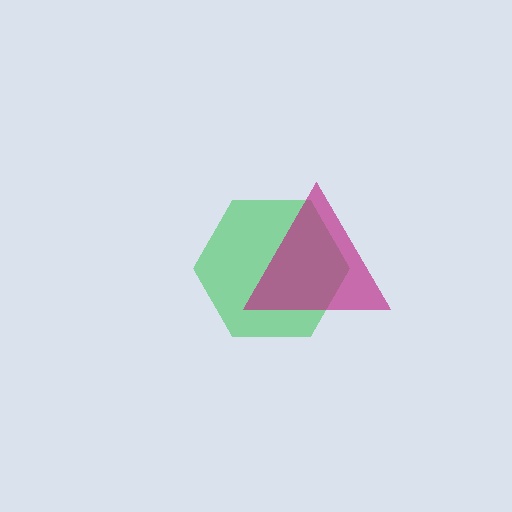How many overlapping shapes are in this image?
There are 2 overlapping shapes in the image.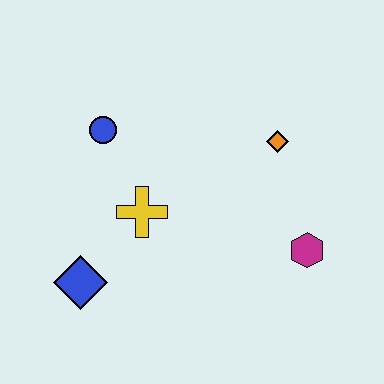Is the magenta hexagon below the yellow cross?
Yes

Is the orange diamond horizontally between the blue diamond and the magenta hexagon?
Yes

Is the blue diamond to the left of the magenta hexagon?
Yes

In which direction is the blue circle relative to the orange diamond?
The blue circle is to the left of the orange diamond.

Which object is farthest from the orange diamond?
The blue diamond is farthest from the orange diamond.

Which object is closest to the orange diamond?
The magenta hexagon is closest to the orange diamond.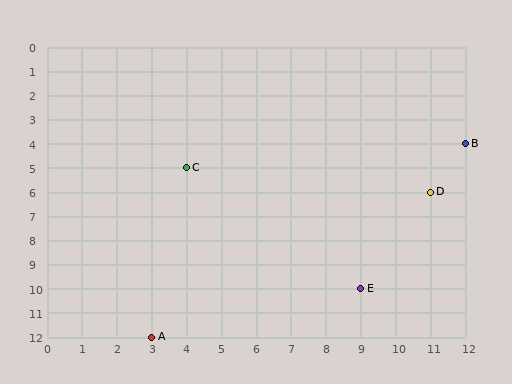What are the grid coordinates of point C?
Point C is at grid coordinates (4, 5).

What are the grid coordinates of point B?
Point B is at grid coordinates (12, 4).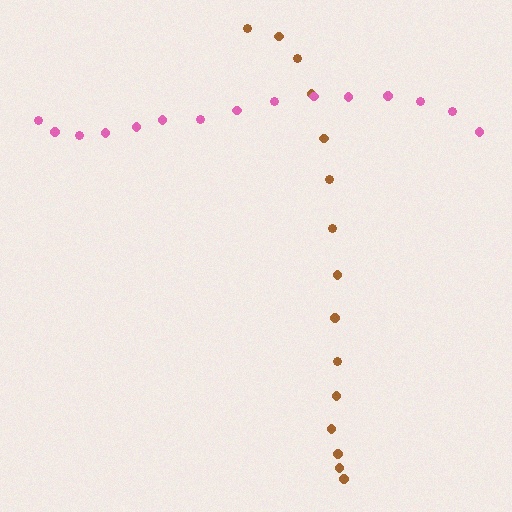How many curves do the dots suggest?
There are 2 distinct paths.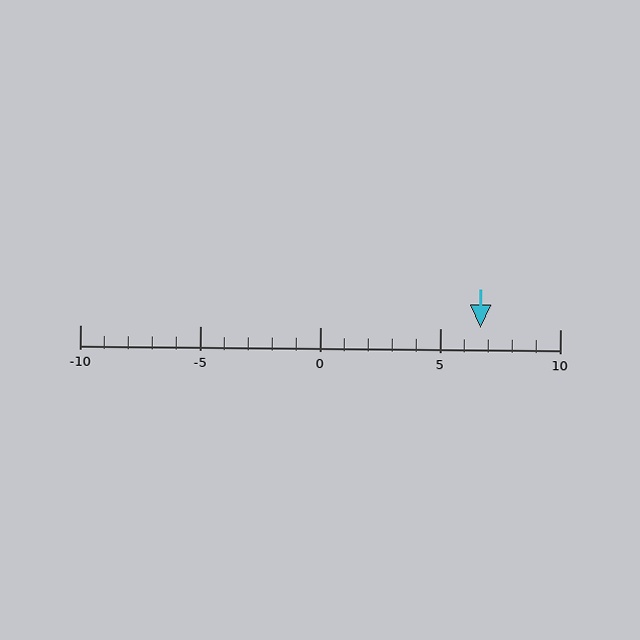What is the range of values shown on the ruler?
The ruler shows values from -10 to 10.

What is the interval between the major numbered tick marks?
The major tick marks are spaced 5 units apart.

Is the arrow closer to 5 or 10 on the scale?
The arrow is closer to 5.